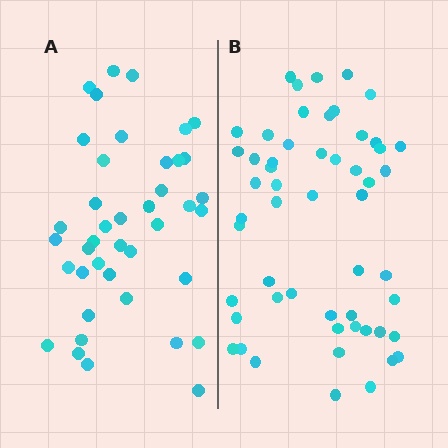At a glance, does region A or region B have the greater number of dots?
Region B (the right region) has more dots.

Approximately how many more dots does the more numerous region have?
Region B has approximately 15 more dots than region A.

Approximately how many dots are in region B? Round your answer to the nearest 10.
About 50 dots. (The exact count is 54, which rounds to 50.)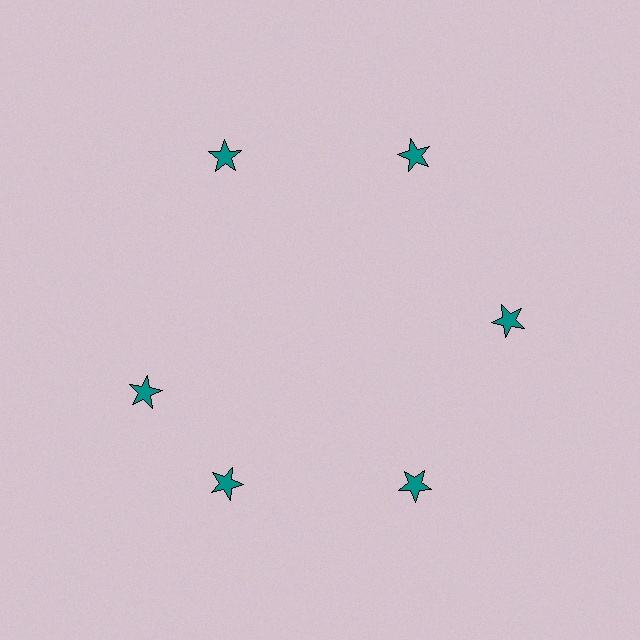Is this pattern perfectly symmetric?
No. The 6 teal stars are arranged in a ring, but one element near the 9 o'clock position is rotated out of alignment along the ring, breaking the 6-fold rotational symmetry.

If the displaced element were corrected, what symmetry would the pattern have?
It would have 6-fold rotational symmetry — the pattern would map onto itself every 60 degrees.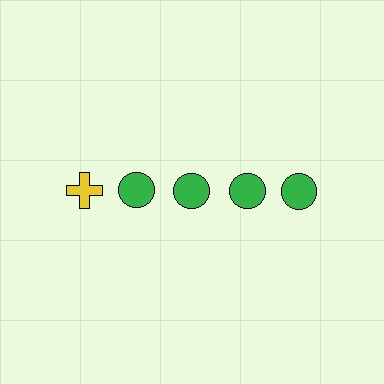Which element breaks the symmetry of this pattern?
The yellow cross in the top row, leftmost column breaks the symmetry. All other shapes are green circles.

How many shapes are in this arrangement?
There are 5 shapes arranged in a grid pattern.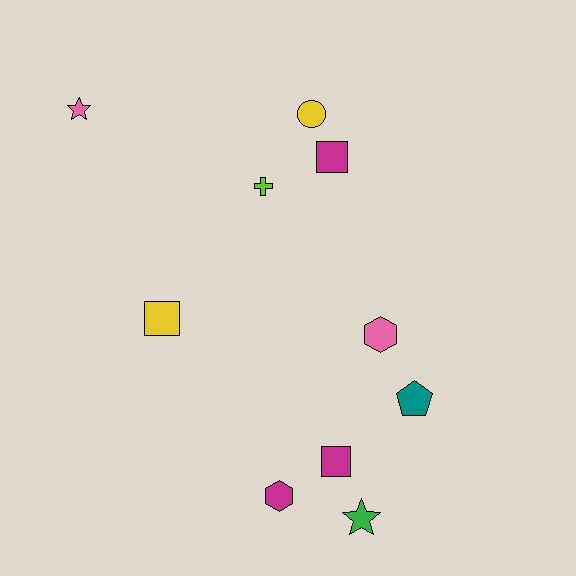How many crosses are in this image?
There is 1 cross.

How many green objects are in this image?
There is 1 green object.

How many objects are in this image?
There are 10 objects.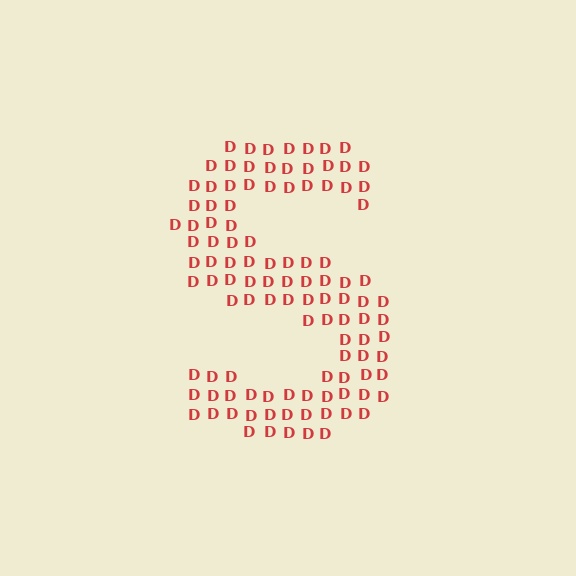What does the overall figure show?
The overall figure shows the letter S.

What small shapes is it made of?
It is made of small letter D's.